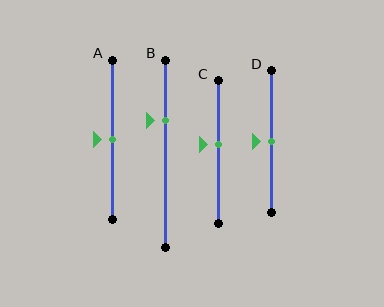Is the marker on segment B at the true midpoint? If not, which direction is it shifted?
No, the marker on segment B is shifted upward by about 18% of the segment length.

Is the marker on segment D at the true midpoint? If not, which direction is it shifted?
Yes, the marker on segment D is at the true midpoint.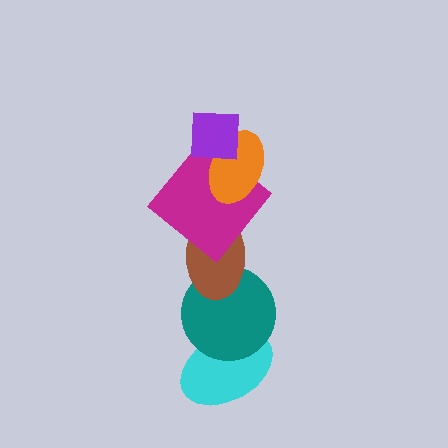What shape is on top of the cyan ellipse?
The teal circle is on top of the cyan ellipse.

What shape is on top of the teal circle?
The brown ellipse is on top of the teal circle.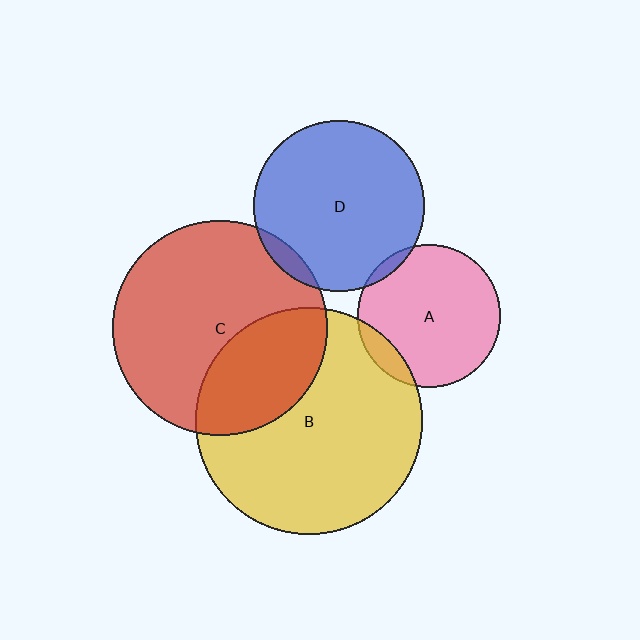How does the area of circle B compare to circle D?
Approximately 1.8 times.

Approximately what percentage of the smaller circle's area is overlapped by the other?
Approximately 30%.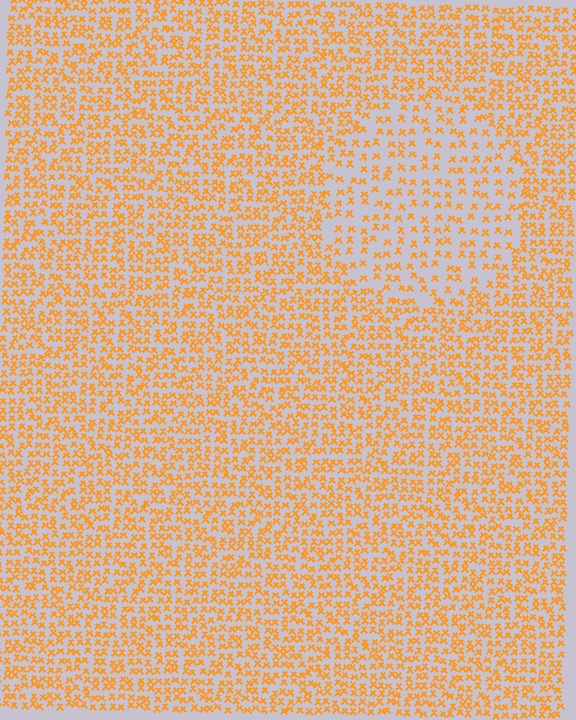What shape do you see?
I see a circle.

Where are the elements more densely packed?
The elements are more densely packed outside the circle boundary.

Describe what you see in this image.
The image contains small orange elements arranged at two different densities. A circle-shaped region is visible where the elements are less densely packed than the surrounding area.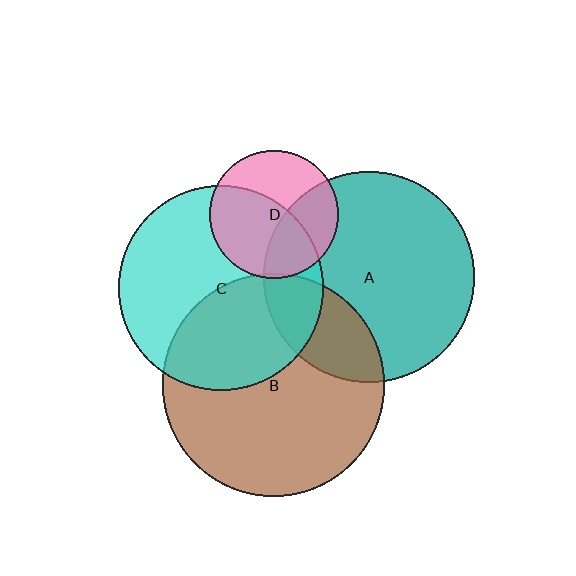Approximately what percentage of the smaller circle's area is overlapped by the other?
Approximately 55%.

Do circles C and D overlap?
Yes.